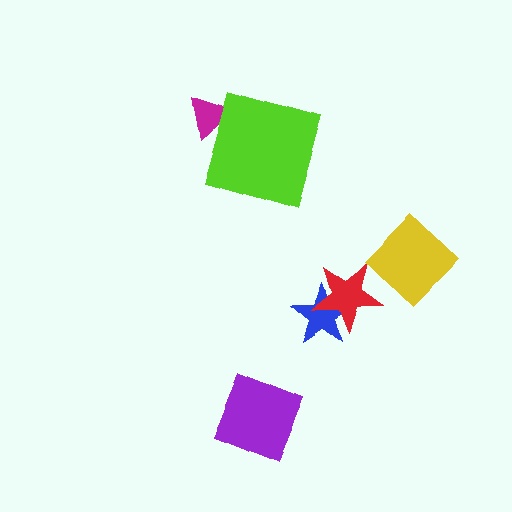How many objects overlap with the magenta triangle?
1 object overlaps with the magenta triangle.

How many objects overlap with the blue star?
1 object overlaps with the blue star.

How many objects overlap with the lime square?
1 object overlaps with the lime square.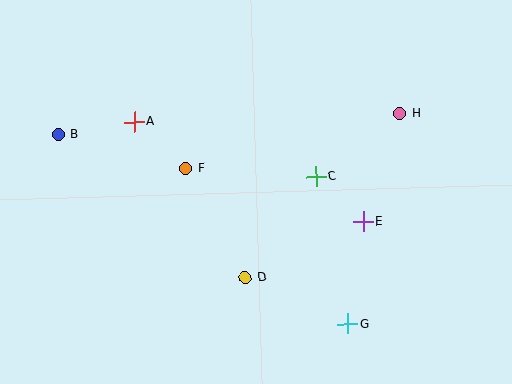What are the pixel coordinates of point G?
Point G is at (348, 324).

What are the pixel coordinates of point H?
Point H is at (400, 113).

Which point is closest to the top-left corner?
Point B is closest to the top-left corner.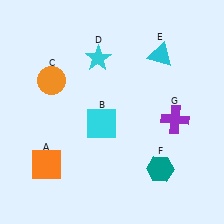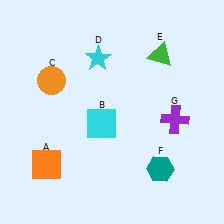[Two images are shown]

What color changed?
The triangle (E) changed from cyan in Image 1 to green in Image 2.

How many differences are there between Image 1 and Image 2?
There is 1 difference between the two images.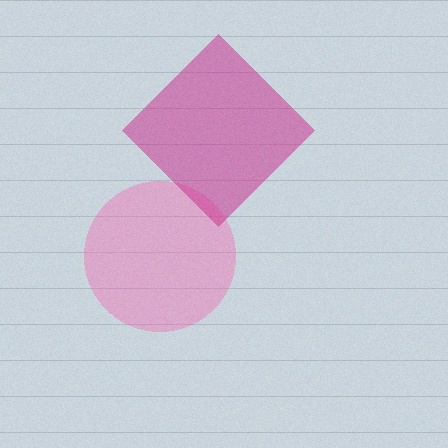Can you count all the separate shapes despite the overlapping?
Yes, there are 2 separate shapes.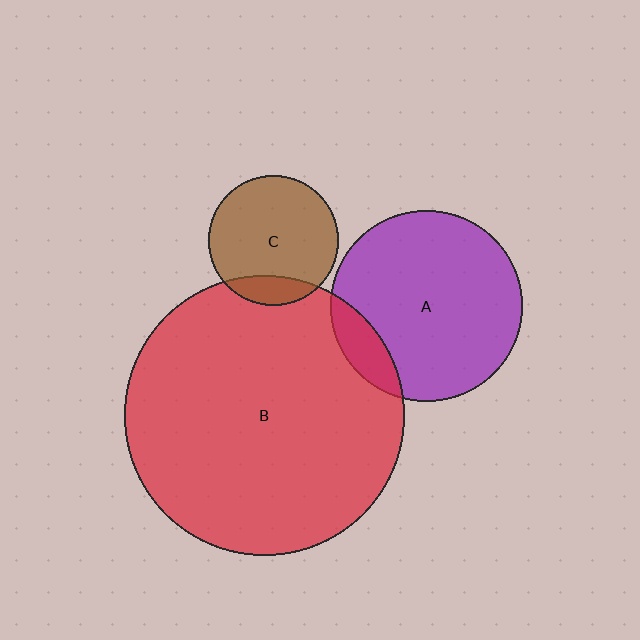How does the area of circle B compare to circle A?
Approximately 2.1 times.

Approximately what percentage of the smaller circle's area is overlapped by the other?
Approximately 15%.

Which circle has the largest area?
Circle B (red).